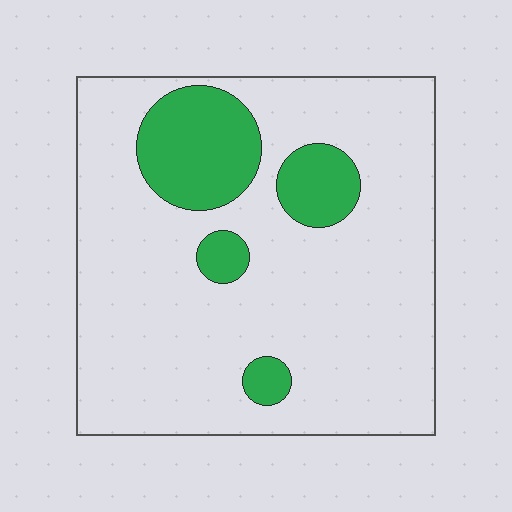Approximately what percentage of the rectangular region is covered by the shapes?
Approximately 15%.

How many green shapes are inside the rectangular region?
4.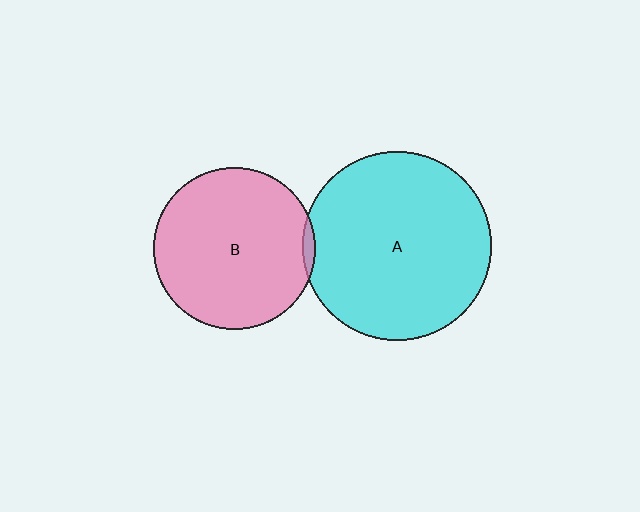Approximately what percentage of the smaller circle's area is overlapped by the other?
Approximately 5%.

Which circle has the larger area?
Circle A (cyan).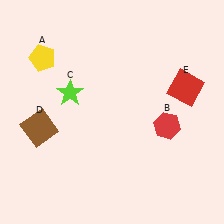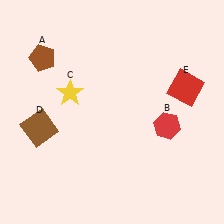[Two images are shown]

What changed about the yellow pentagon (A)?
In Image 1, A is yellow. In Image 2, it changed to brown.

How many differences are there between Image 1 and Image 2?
There are 2 differences between the two images.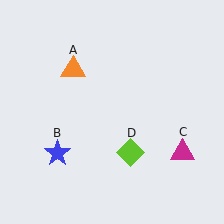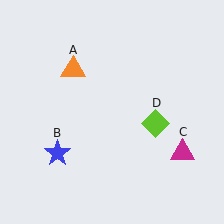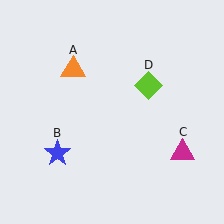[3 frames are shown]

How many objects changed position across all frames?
1 object changed position: lime diamond (object D).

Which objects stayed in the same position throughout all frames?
Orange triangle (object A) and blue star (object B) and magenta triangle (object C) remained stationary.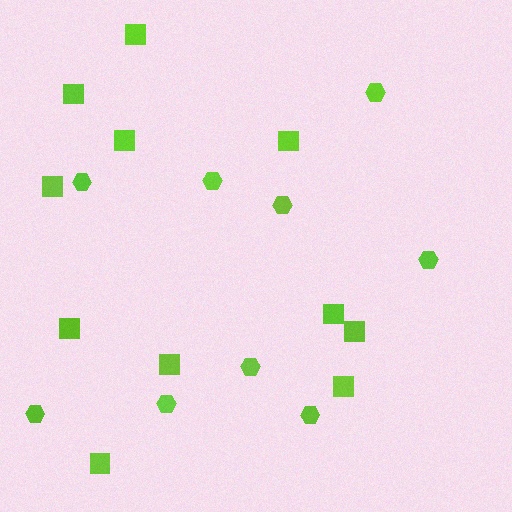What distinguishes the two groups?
There are 2 groups: one group of squares (11) and one group of hexagons (9).